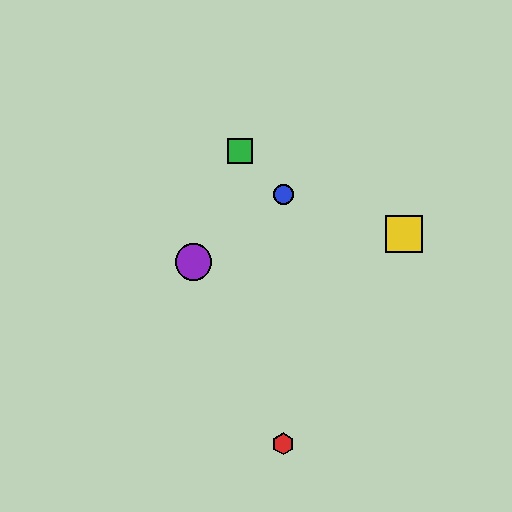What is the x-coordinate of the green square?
The green square is at x≈240.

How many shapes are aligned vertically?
2 shapes (the red hexagon, the blue circle) are aligned vertically.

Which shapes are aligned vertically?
The red hexagon, the blue circle are aligned vertically.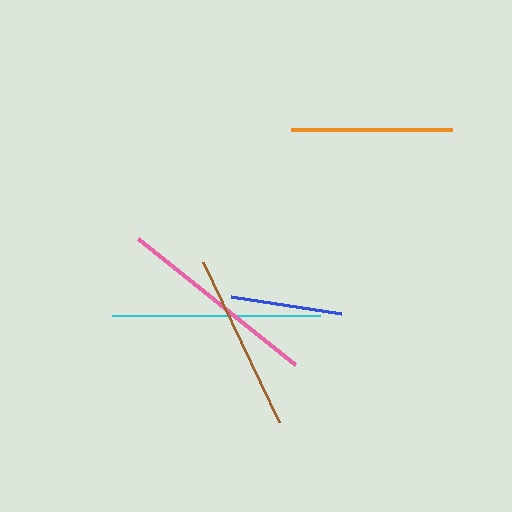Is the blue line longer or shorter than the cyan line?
The cyan line is longer than the blue line.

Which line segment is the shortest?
The blue line is the shortest at approximately 111 pixels.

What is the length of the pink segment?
The pink segment is approximately 201 pixels long.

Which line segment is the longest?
The cyan line is the longest at approximately 208 pixels.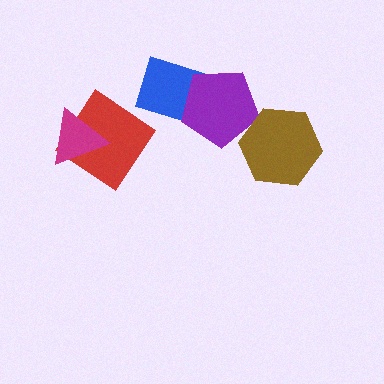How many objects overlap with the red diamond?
1 object overlaps with the red diamond.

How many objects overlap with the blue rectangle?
1 object overlaps with the blue rectangle.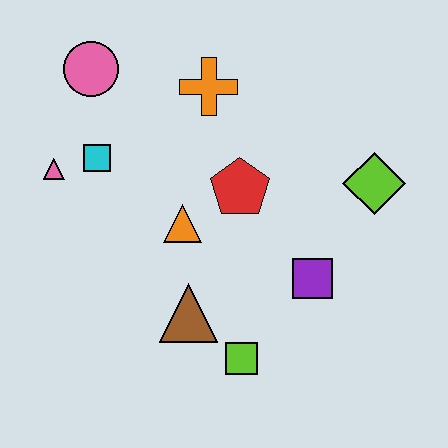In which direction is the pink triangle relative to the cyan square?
The pink triangle is to the left of the cyan square.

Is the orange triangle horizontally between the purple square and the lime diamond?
No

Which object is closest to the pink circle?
The cyan square is closest to the pink circle.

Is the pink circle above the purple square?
Yes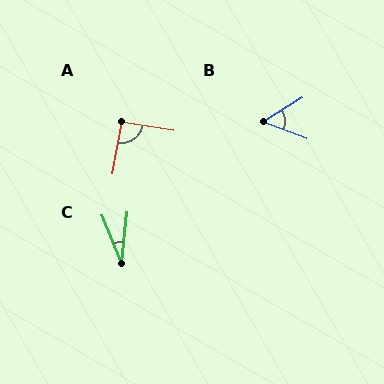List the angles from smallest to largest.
C (28°), B (54°), A (91°).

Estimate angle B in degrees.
Approximately 54 degrees.